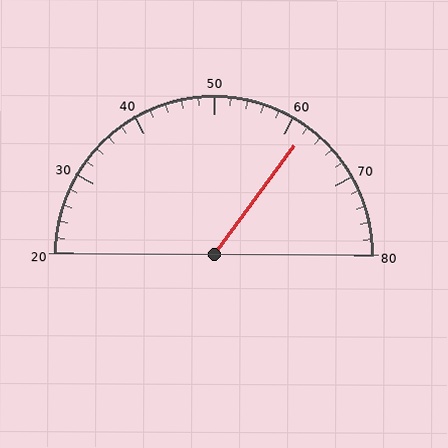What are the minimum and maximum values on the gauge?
The gauge ranges from 20 to 80.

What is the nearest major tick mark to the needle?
The nearest major tick mark is 60.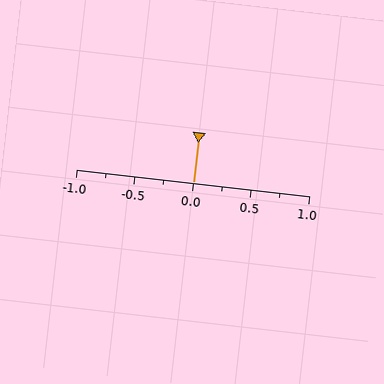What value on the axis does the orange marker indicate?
The marker indicates approximately 0.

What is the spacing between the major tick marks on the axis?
The major ticks are spaced 0.5 apart.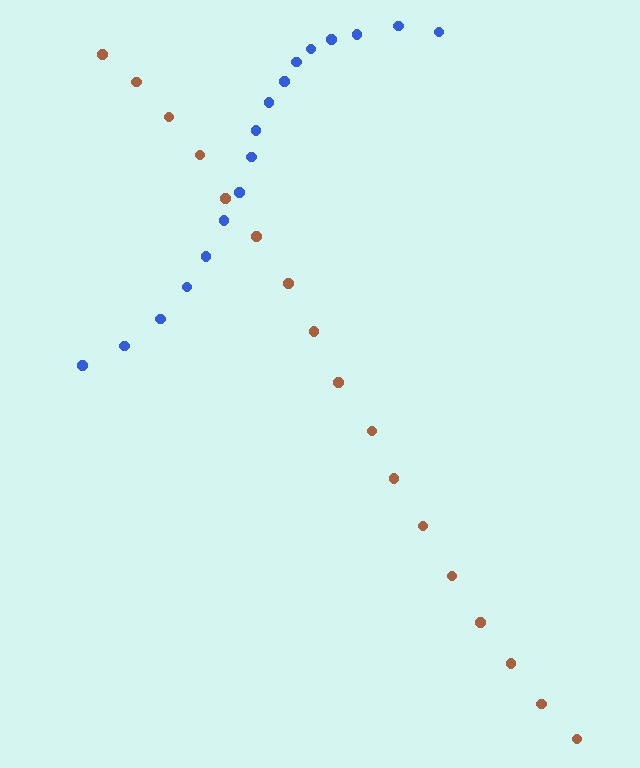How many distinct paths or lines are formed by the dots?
There are 2 distinct paths.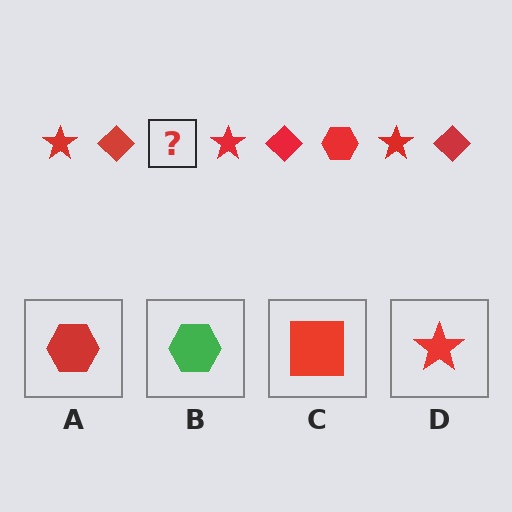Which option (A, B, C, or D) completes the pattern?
A.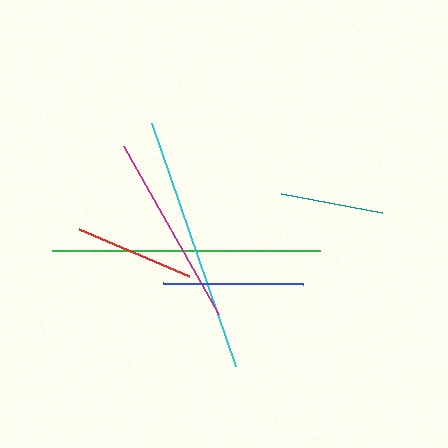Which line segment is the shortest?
The teal line is the shortest at approximately 103 pixels.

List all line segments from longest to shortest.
From longest to shortest: green, cyan, magenta, blue, red, teal.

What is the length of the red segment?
The red segment is approximately 119 pixels long.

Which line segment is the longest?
The green line is the longest at approximately 268 pixels.